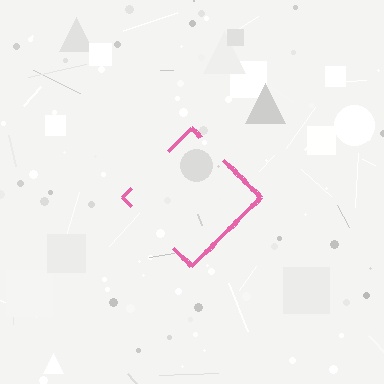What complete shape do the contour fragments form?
The contour fragments form a diamond.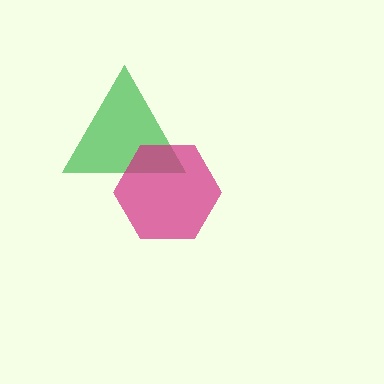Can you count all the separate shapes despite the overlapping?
Yes, there are 2 separate shapes.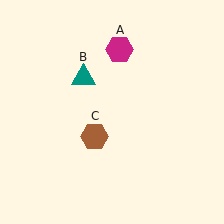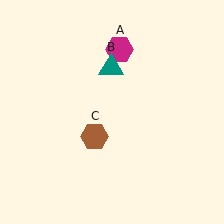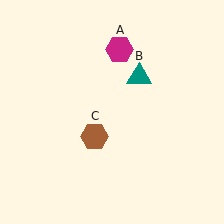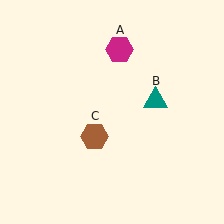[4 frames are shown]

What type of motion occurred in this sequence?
The teal triangle (object B) rotated clockwise around the center of the scene.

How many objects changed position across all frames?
1 object changed position: teal triangle (object B).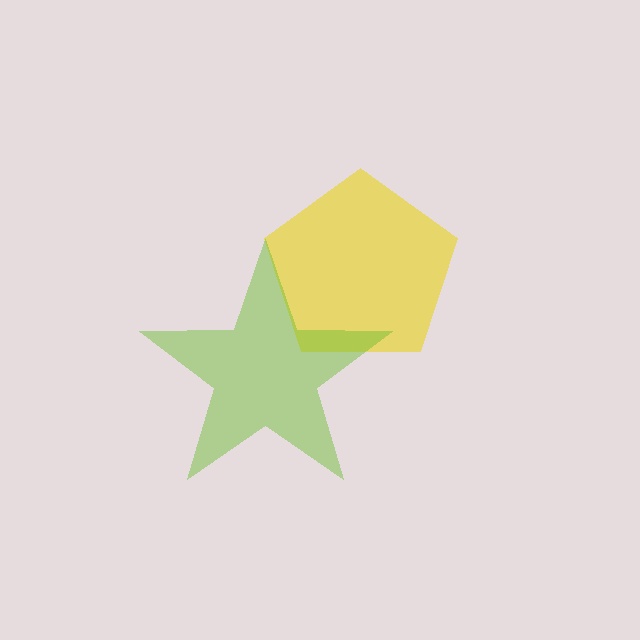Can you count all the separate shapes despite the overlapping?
Yes, there are 2 separate shapes.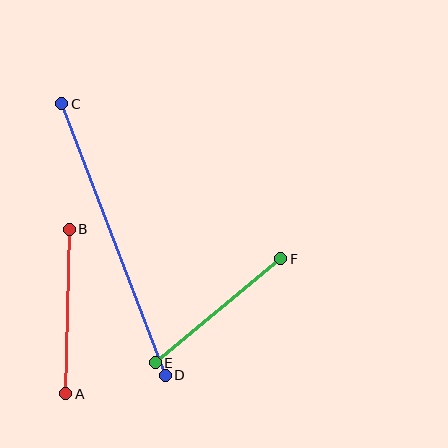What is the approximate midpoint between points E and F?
The midpoint is at approximately (218, 311) pixels.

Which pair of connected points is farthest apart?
Points C and D are farthest apart.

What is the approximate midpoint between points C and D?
The midpoint is at approximately (113, 239) pixels.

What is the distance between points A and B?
The distance is approximately 165 pixels.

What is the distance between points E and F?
The distance is approximately 163 pixels.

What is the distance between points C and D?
The distance is approximately 290 pixels.